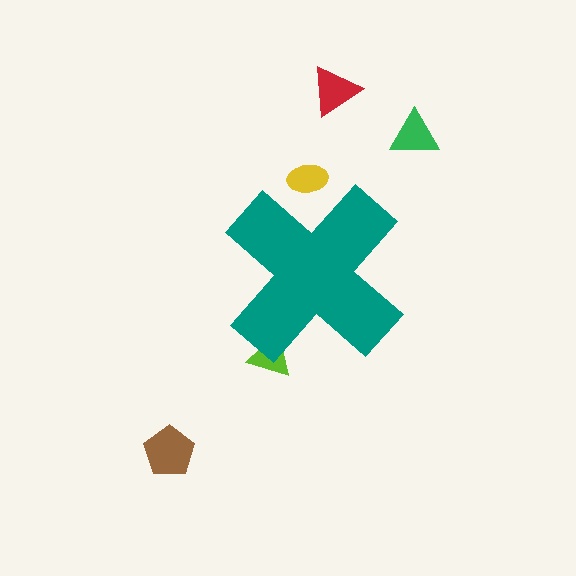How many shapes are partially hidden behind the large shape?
2 shapes are partially hidden.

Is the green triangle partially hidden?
No, the green triangle is fully visible.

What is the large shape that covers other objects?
A teal cross.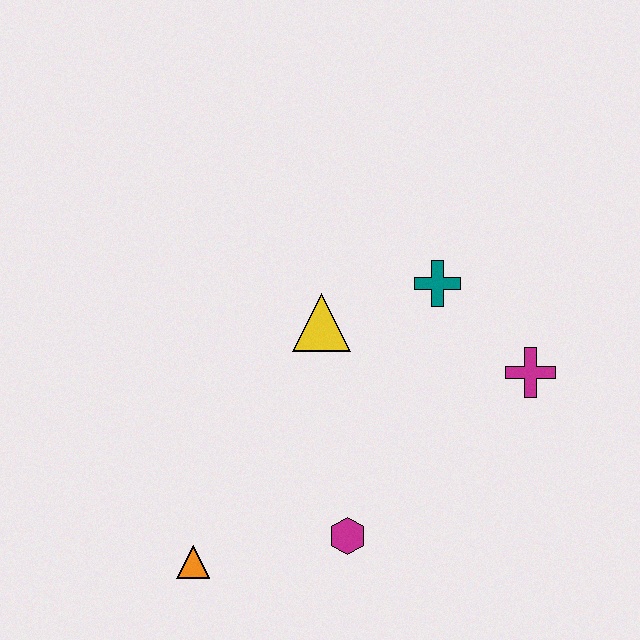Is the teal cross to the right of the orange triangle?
Yes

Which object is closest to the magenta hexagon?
The orange triangle is closest to the magenta hexagon.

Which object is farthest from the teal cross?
The orange triangle is farthest from the teal cross.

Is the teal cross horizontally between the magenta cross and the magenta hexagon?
Yes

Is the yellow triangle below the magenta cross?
No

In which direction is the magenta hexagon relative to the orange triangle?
The magenta hexagon is to the right of the orange triangle.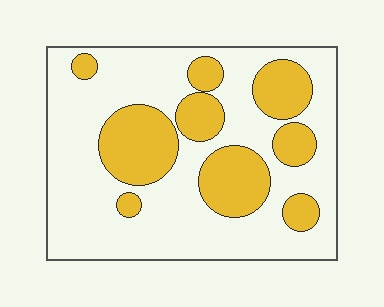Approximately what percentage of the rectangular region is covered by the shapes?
Approximately 30%.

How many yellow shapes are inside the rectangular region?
9.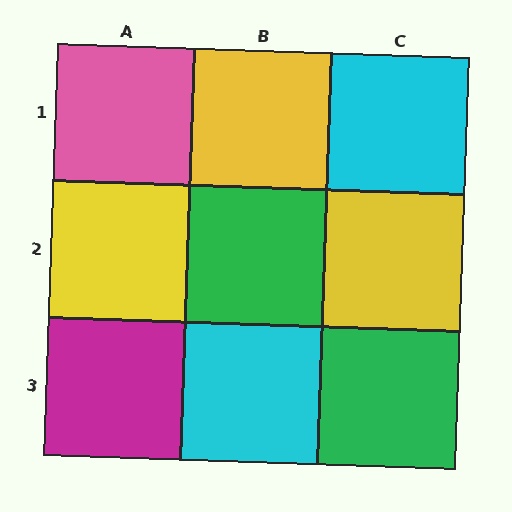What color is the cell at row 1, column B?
Yellow.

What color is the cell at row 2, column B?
Green.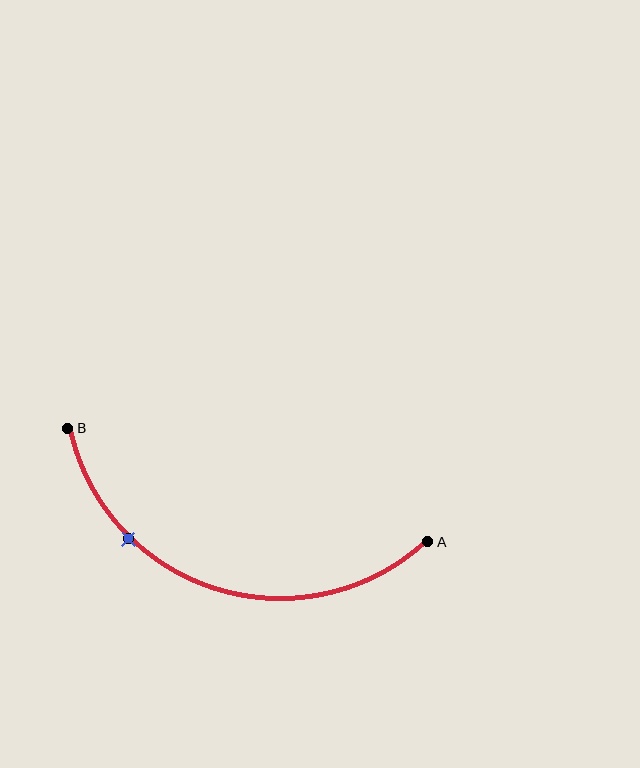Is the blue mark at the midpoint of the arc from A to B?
No. The blue mark lies on the arc but is closer to endpoint B. The arc midpoint would be at the point on the curve equidistant along the arc from both A and B.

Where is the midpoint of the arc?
The arc midpoint is the point on the curve farthest from the straight line joining A and B. It sits below that line.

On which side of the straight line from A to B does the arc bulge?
The arc bulges below the straight line connecting A and B.